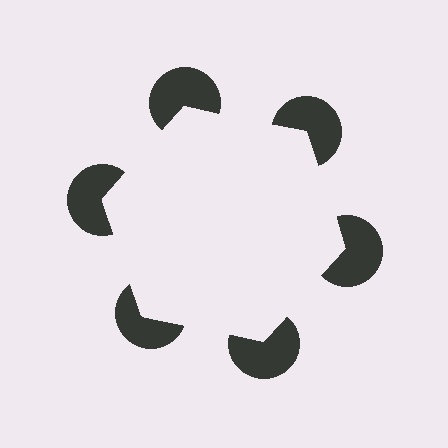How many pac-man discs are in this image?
There are 6 — one at each vertex of the illusory hexagon.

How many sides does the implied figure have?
6 sides.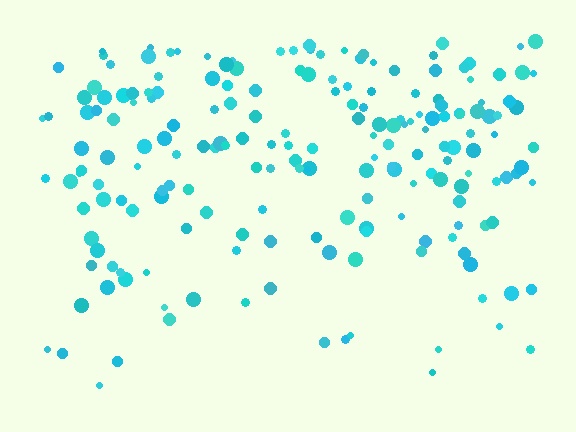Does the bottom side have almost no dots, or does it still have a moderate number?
Still a moderate number, just noticeably fewer than the top.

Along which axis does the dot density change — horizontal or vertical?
Vertical.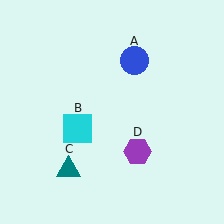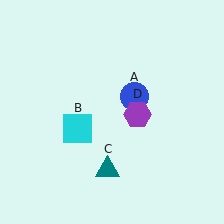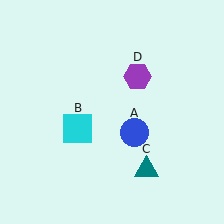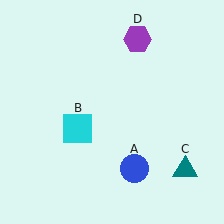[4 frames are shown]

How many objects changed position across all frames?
3 objects changed position: blue circle (object A), teal triangle (object C), purple hexagon (object D).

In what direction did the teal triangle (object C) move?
The teal triangle (object C) moved right.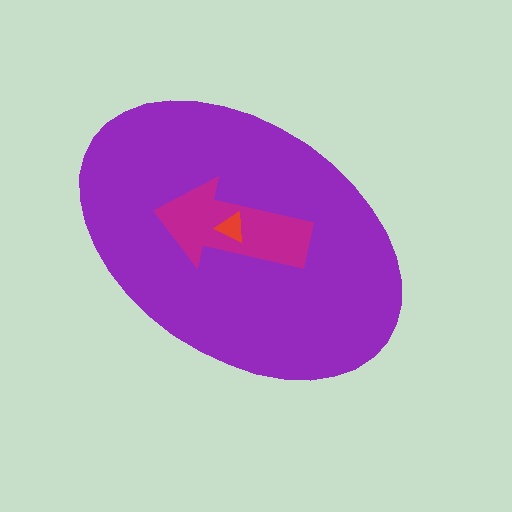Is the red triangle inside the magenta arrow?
Yes.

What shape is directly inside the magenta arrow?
The red triangle.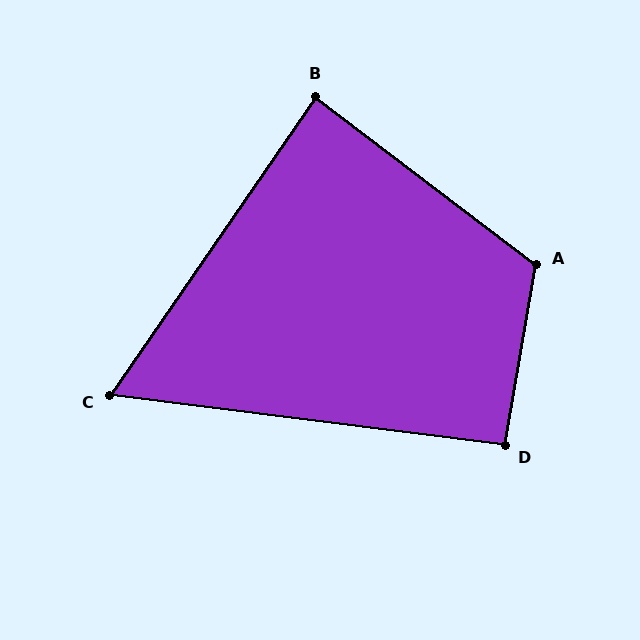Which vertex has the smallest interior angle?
C, at approximately 63 degrees.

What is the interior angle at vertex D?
Approximately 93 degrees (approximately right).